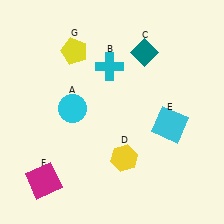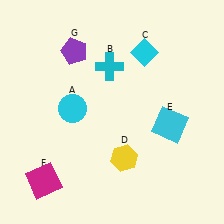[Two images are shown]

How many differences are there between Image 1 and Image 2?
There are 2 differences between the two images.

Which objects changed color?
C changed from teal to cyan. G changed from yellow to purple.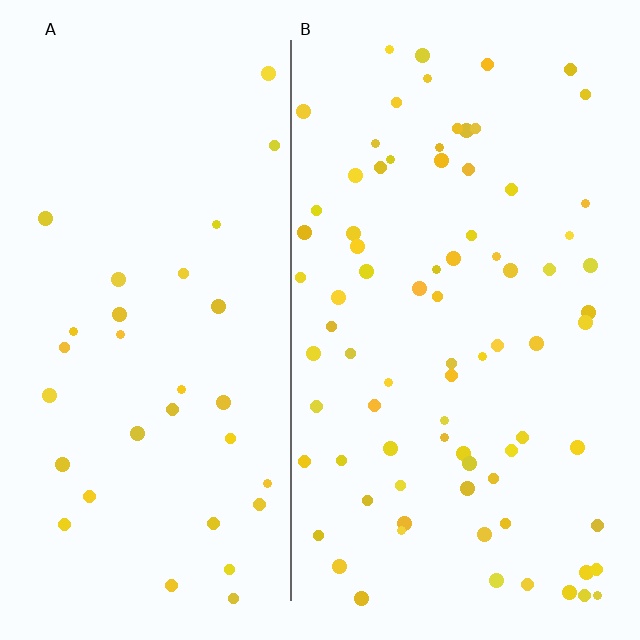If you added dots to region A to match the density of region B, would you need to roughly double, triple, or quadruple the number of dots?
Approximately double.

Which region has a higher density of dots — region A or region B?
B (the right).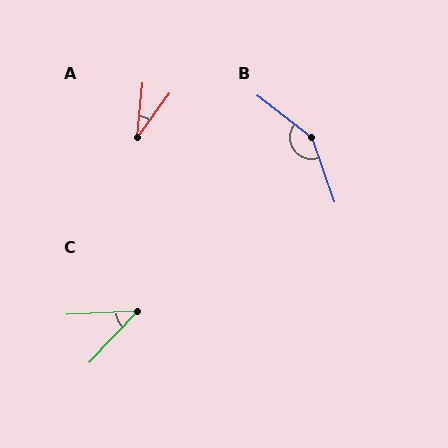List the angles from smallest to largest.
A (30°), C (44°), B (147°).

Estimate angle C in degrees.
Approximately 44 degrees.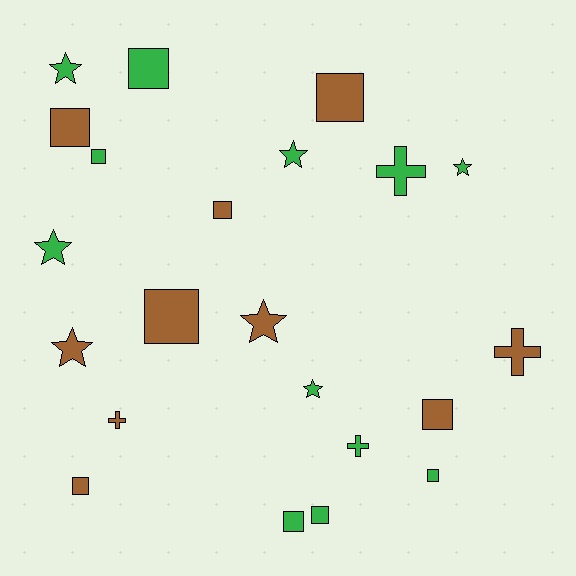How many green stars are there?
There are 5 green stars.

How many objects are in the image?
There are 22 objects.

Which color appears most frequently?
Green, with 12 objects.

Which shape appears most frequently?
Square, with 11 objects.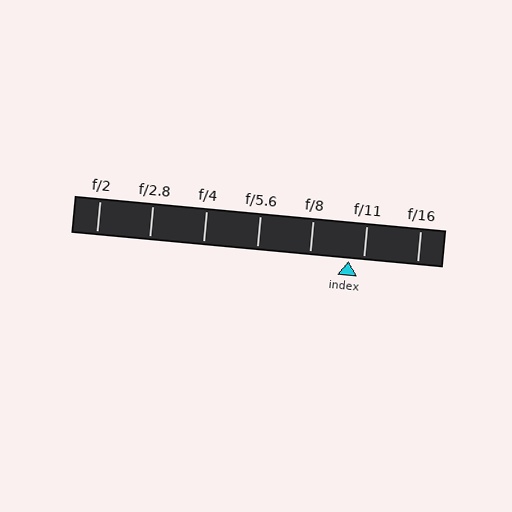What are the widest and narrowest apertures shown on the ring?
The widest aperture shown is f/2 and the narrowest is f/16.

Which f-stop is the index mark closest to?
The index mark is closest to f/11.